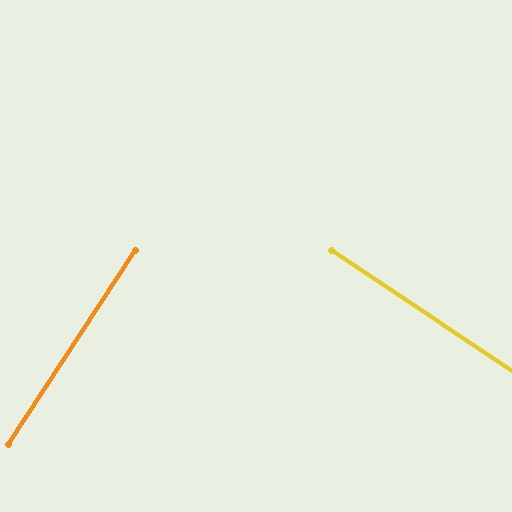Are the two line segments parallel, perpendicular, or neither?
Perpendicular — they meet at approximately 89°.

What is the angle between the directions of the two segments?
Approximately 89 degrees.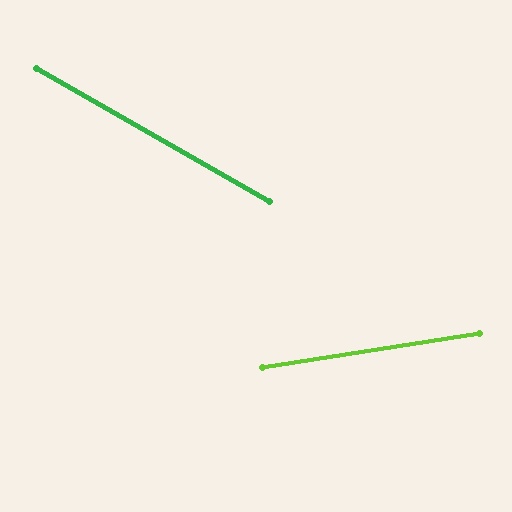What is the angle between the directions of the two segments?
Approximately 38 degrees.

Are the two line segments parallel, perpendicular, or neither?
Neither parallel nor perpendicular — they differ by about 38°.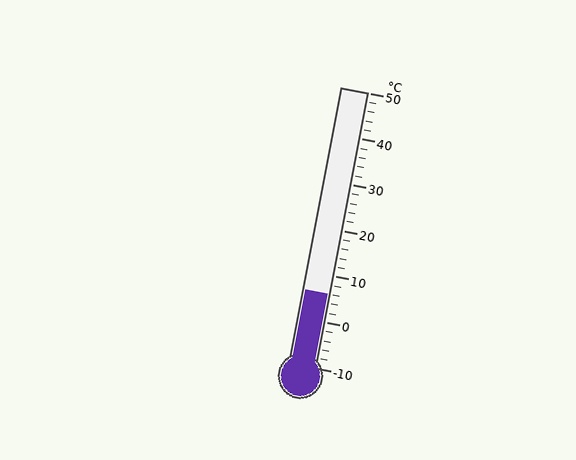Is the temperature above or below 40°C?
The temperature is below 40°C.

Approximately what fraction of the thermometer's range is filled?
The thermometer is filled to approximately 25% of its range.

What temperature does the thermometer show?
The thermometer shows approximately 6°C.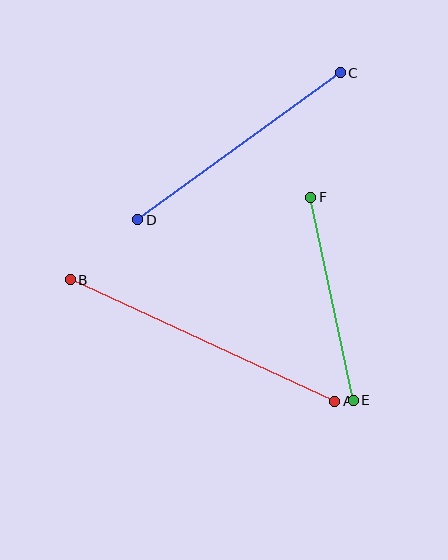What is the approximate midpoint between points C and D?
The midpoint is at approximately (239, 146) pixels.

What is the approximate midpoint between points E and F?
The midpoint is at approximately (332, 299) pixels.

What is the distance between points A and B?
The distance is approximately 291 pixels.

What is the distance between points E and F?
The distance is approximately 207 pixels.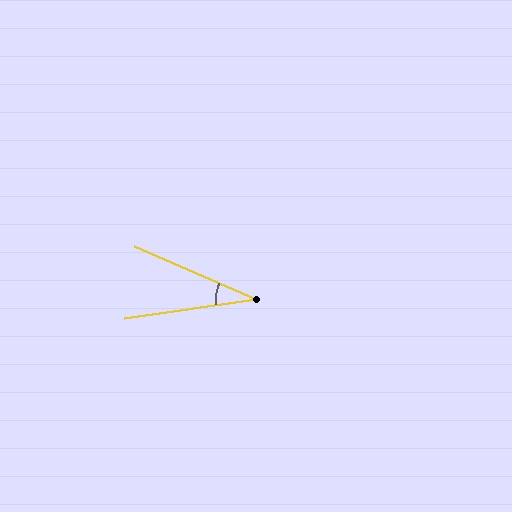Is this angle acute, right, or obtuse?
It is acute.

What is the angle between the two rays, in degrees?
Approximately 32 degrees.